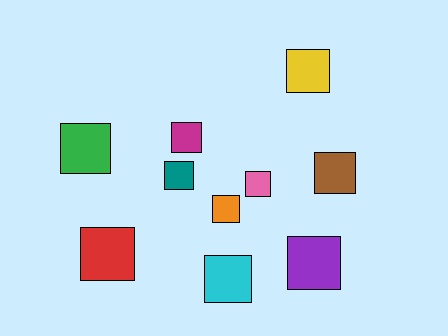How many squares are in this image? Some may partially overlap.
There are 10 squares.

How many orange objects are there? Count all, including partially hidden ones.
There is 1 orange object.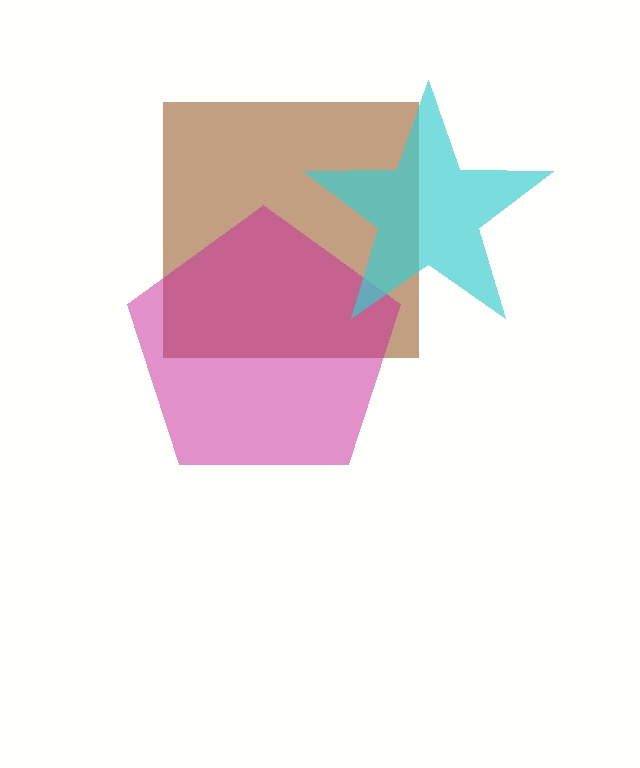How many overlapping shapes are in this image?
There are 3 overlapping shapes in the image.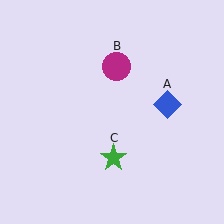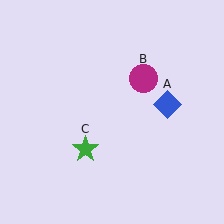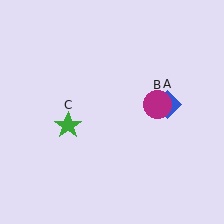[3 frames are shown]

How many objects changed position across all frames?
2 objects changed position: magenta circle (object B), green star (object C).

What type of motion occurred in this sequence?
The magenta circle (object B), green star (object C) rotated clockwise around the center of the scene.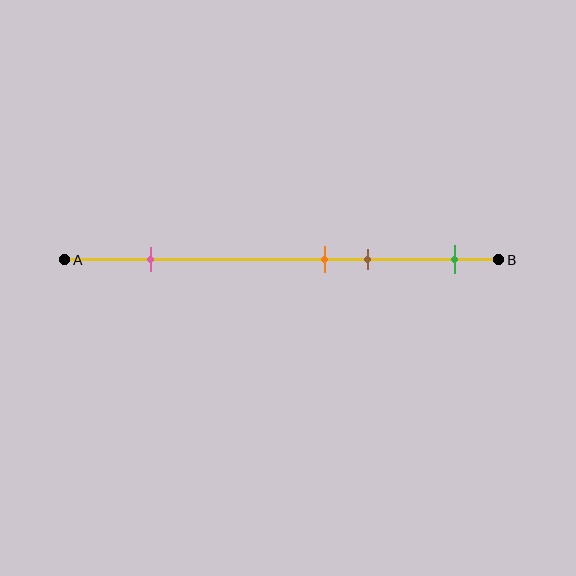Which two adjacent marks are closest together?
The orange and brown marks are the closest adjacent pair.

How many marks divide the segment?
There are 4 marks dividing the segment.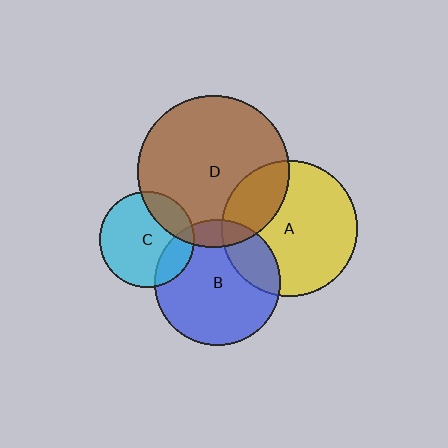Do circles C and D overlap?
Yes.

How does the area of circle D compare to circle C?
Approximately 2.5 times.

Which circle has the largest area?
Circle D (brown).